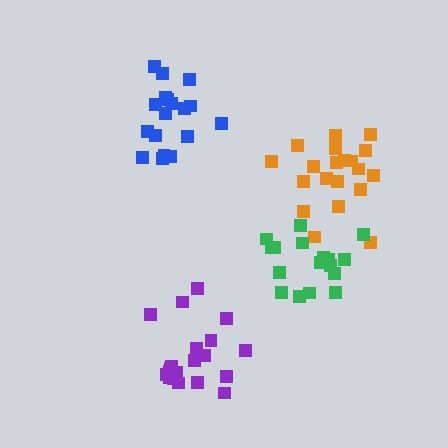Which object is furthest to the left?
The blue cluster is leftmost.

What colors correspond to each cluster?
The clusters are colored: orange, blue, green, purple.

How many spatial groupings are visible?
There are 4 spatial groupings.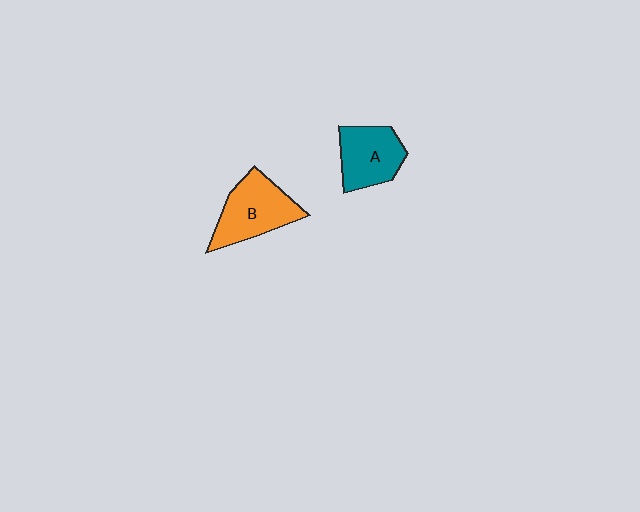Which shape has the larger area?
Shape B (orange).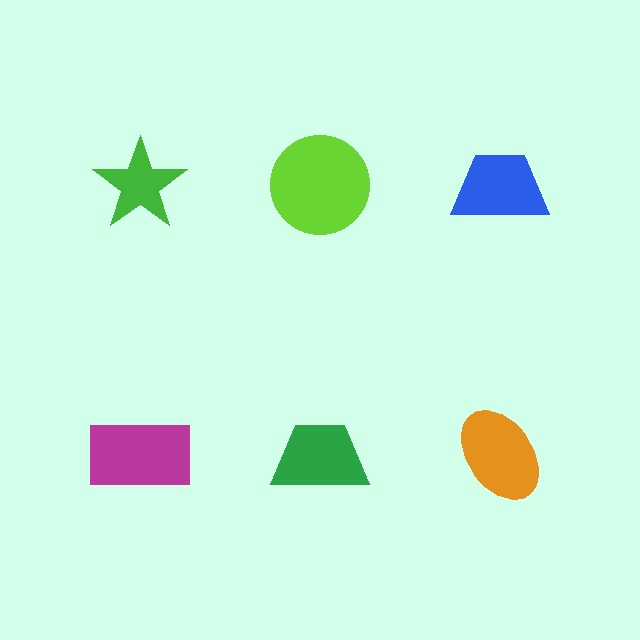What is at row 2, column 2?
A green trapezoid.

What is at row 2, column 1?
A magenta rectangle.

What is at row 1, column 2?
A lime circle.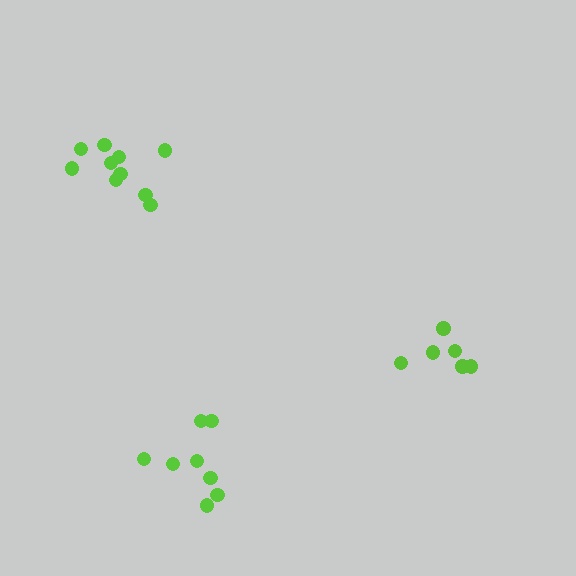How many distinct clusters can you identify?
There are 3 distinct clusters.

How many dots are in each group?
Group 1: 10 dots, Group 2: 8 dots, Group 3: 6 dots (24 total).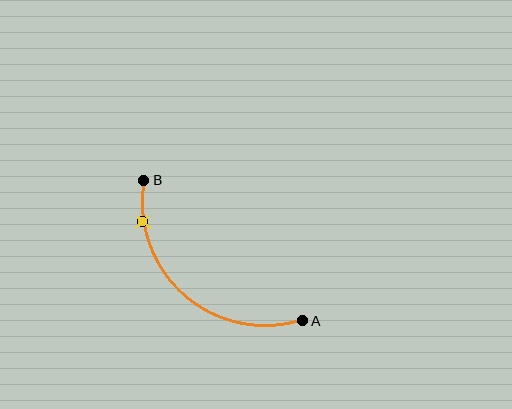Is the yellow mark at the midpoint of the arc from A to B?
No. The yellow mark lies on the arc but is closer to endpoint B. The arc midpoint would be at the point on the curve equidistant along the arc from both A and B.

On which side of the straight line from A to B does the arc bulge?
The arc bulges below and to the left of the straight line connecting A and B.